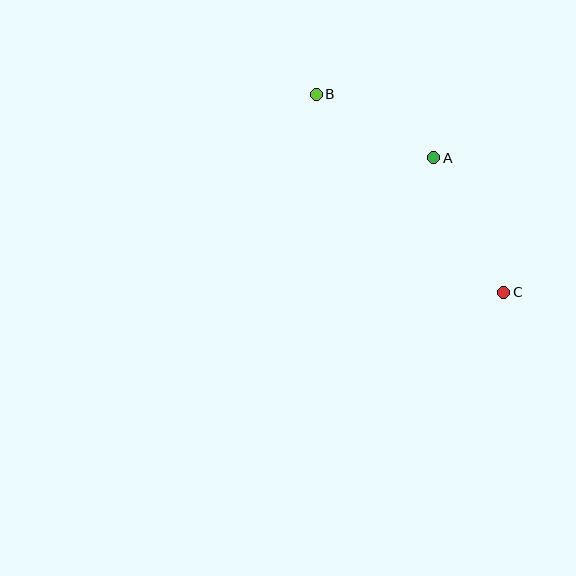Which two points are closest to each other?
Points A and B are closest to each other.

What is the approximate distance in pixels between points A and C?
The distance between A and C is approximately 152 pixels.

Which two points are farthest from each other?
Points B and C are farthest from each other.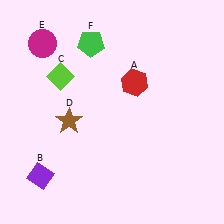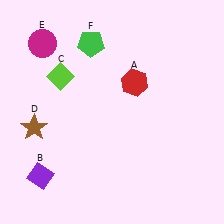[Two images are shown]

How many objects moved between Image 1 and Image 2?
1 object moved between the two images.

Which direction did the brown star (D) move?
The brown star (D) moved left.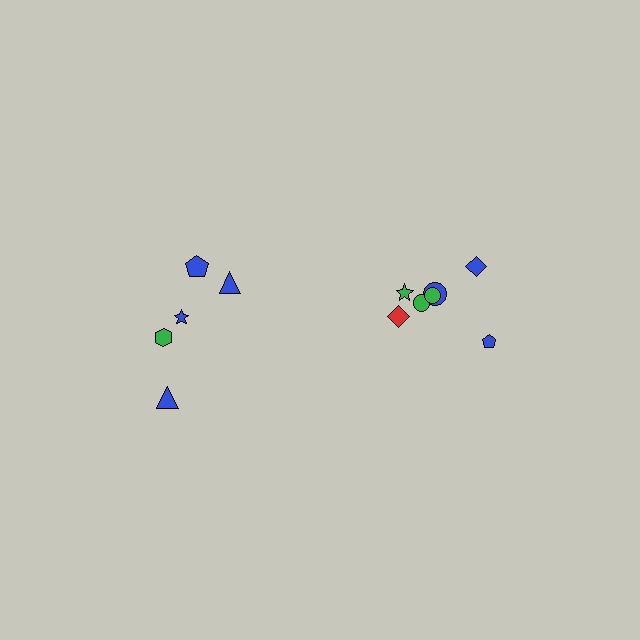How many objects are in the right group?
There are 7 objects.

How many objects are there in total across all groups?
There are 12 objects.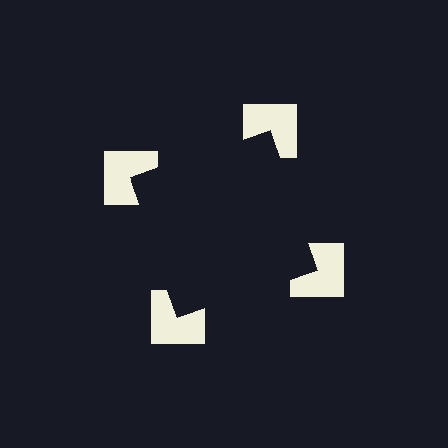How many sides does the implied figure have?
4 sides.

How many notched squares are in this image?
There are 4 — one at each vertex of the illusory square.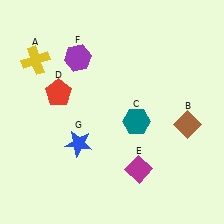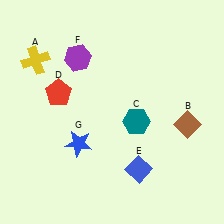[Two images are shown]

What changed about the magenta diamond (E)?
In Image 1, E is magenta. In Image 2, it changed to blue.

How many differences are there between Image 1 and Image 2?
There is 1 difference between the two images.